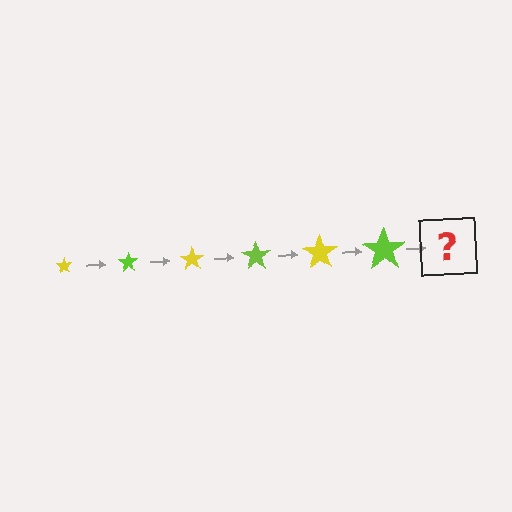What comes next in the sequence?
The next element should be a yellow star, larger than the previous one.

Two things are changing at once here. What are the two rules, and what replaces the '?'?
The two rules are that the star grows larger each step and the color cycles through yellow and lime. The '?' should be a yellow star, larger than the previous one.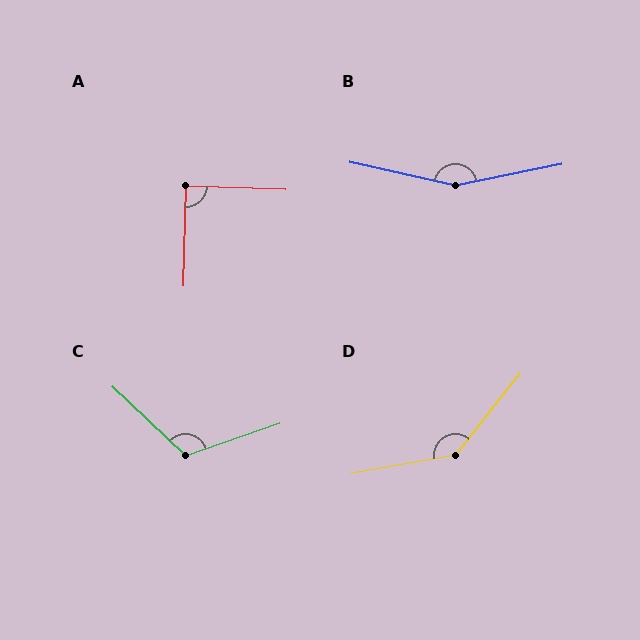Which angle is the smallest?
A, at approximately 89 degrees.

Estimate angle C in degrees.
Approximately 118 degrees.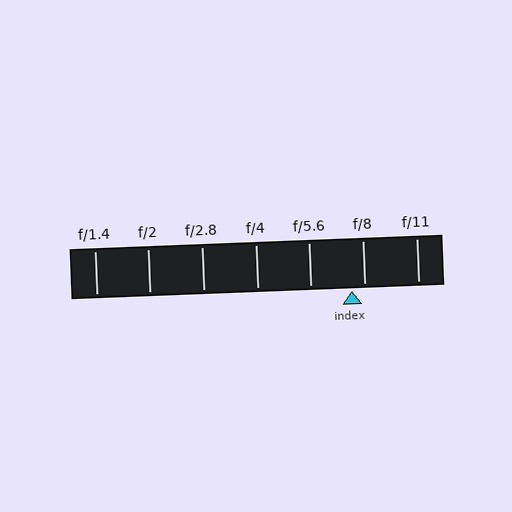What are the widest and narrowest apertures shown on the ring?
The widest aperture shown is f/1.4 and the narrowest is f/11.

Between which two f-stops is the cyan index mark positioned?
The index mark is between f/5.6 and f/8.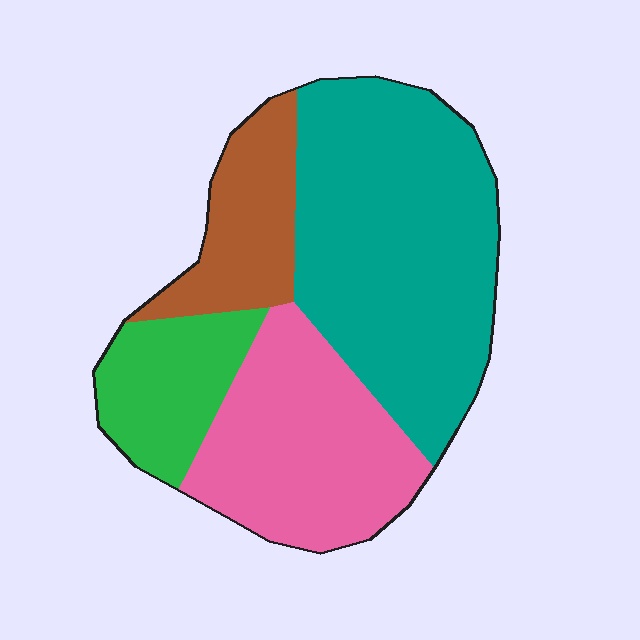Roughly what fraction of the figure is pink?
Pink covers about 25% of the figure.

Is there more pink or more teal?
Teal.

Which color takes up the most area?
Teal, at roughly 45%.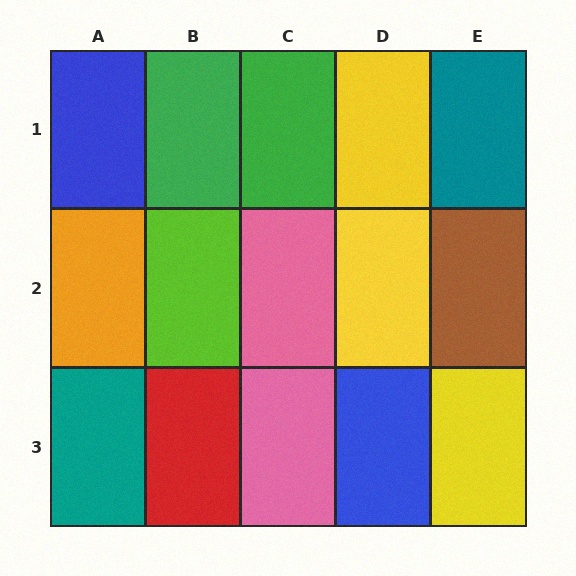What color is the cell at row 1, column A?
Blue.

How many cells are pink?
2 cells are pink.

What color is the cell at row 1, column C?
Green.